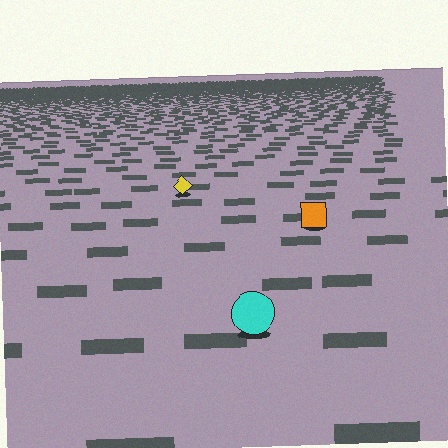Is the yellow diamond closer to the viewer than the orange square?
No. The orange square is closer — you can tell from the texture gradient: the ground texture is coarser near it.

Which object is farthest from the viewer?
The yellow diamond is farthest from the viewer. It appears smaller and the ground texture around it is denser.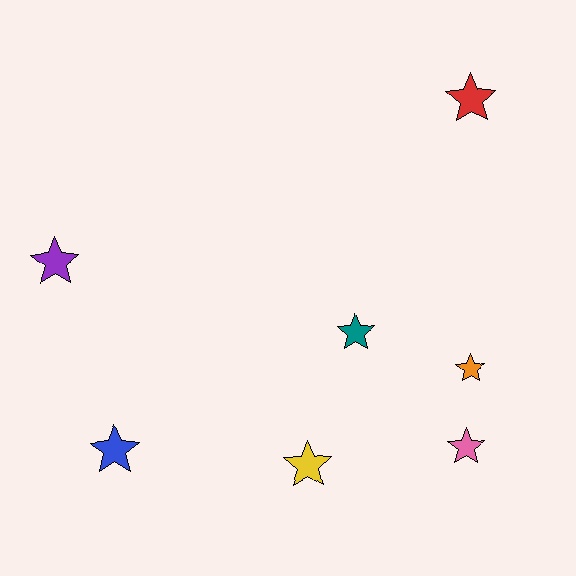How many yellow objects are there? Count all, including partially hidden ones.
There is 1 yellow object.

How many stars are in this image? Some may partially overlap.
There are 7 stars.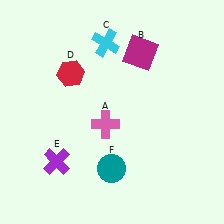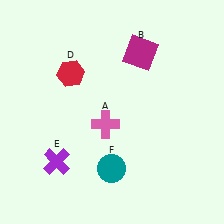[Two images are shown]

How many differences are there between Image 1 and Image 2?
There is 1 difference between the two images.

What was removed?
The cyan cross (C) was removed in Image 2.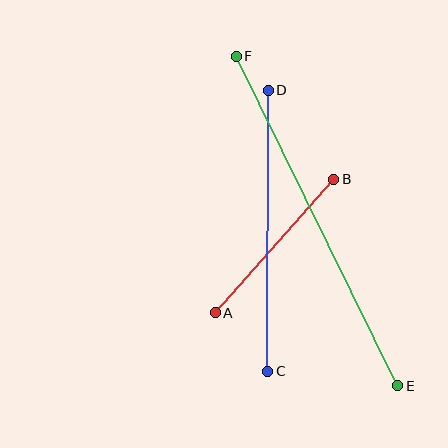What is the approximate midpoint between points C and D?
The midpoint is at approximately (268, 231) pixels.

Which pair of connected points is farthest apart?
Points E and F are farthest apart.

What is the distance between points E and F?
The distance is approximately 367 pixels.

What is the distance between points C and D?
The distance is approximately 281 pixels.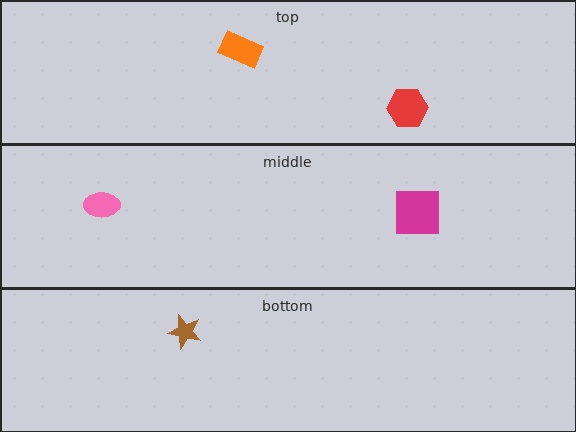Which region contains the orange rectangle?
The top region.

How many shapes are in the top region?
2.